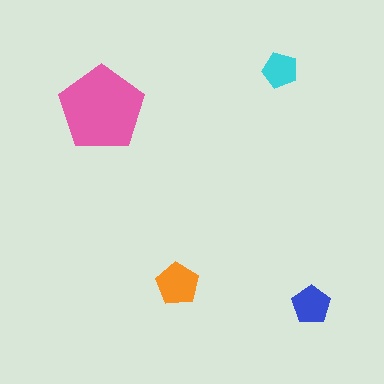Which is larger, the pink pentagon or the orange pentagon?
The pink one.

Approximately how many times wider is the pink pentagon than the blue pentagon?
About 2 times wider.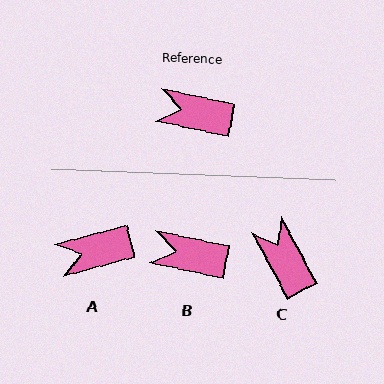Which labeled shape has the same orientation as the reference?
B.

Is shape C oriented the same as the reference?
No, it is off by about 50 degrees.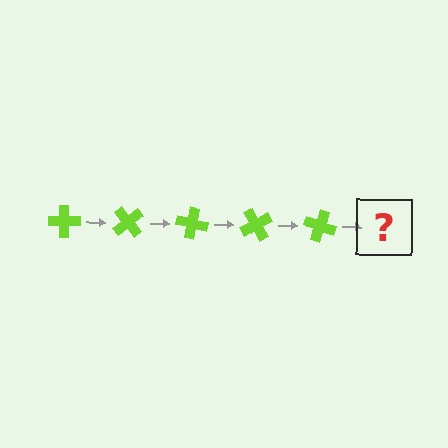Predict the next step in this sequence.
The next step is a lime cross rotated 250 degrees.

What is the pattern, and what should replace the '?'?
The pattern is that the cross rotates 50 degrees each step. The '?' should be a lime cross rotated 250 degrees.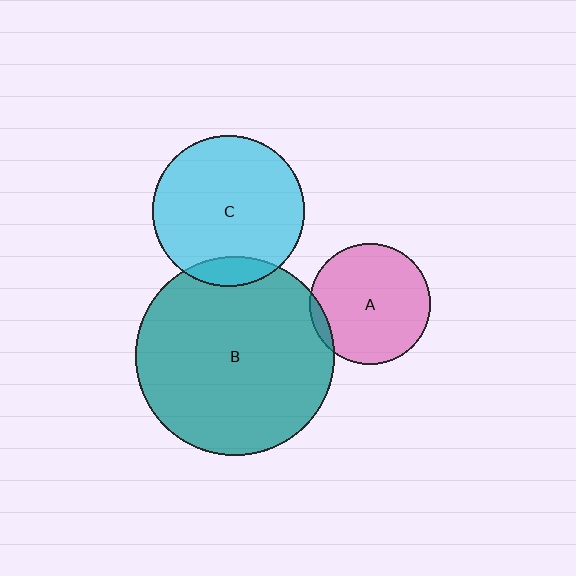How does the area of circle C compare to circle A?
Approximately 1.6 times.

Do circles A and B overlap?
Yes.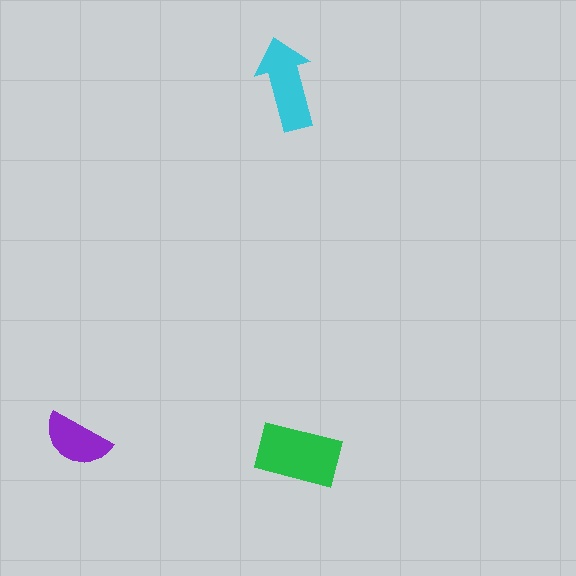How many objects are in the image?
There are 3 objects in the image.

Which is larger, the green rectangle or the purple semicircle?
The green rectangle.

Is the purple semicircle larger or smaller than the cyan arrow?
Smaller.